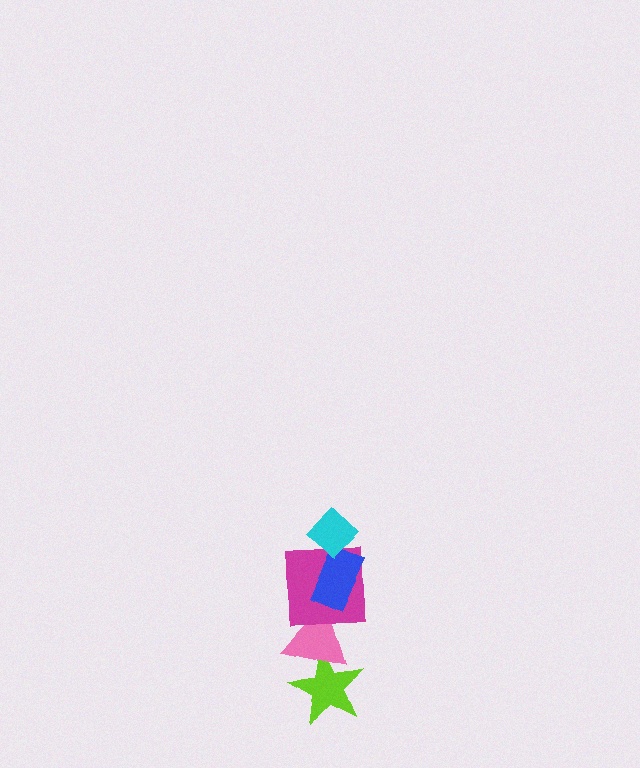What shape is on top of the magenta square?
The blue rectangle is on top of the magenta square.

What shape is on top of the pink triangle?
The magenta square is on top of the pink triangle.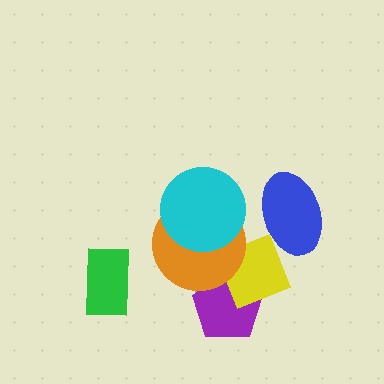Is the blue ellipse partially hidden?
No, no other shape covers it.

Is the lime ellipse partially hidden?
Yes, it is partially covered by another shape.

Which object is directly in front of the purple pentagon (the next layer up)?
The yellow square is directly in front of the purple pentagon.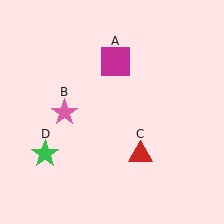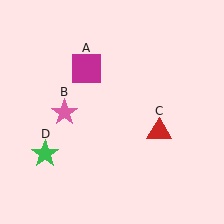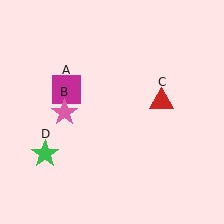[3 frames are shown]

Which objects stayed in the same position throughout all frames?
Pink star (object B) and green star (object D) remained stationary.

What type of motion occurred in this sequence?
The magenta square (object A), red triangle (object C) rotated counterclockwise around the center of the scene.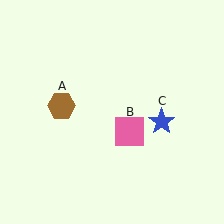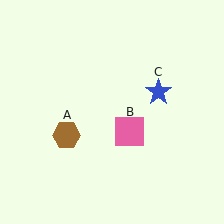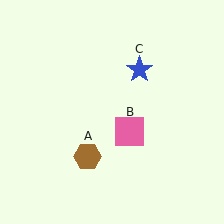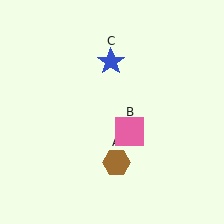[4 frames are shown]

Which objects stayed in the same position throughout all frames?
Pink square (object B) remained stationary.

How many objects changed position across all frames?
2 objects changed position: brown hexagon (object A), blue star (object C).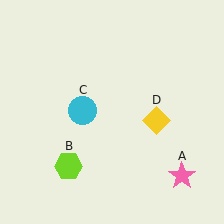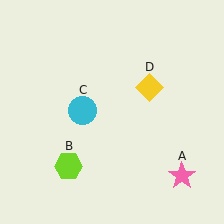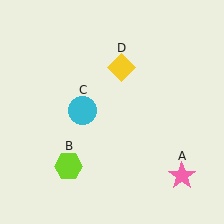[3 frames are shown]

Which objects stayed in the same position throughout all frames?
Pink star (object A) and lime hexagon (object B) and cyan circle (object C) remained stationary.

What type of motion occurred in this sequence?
The yellow diamond (object D) rotated counterclockwise around the center of the scene.